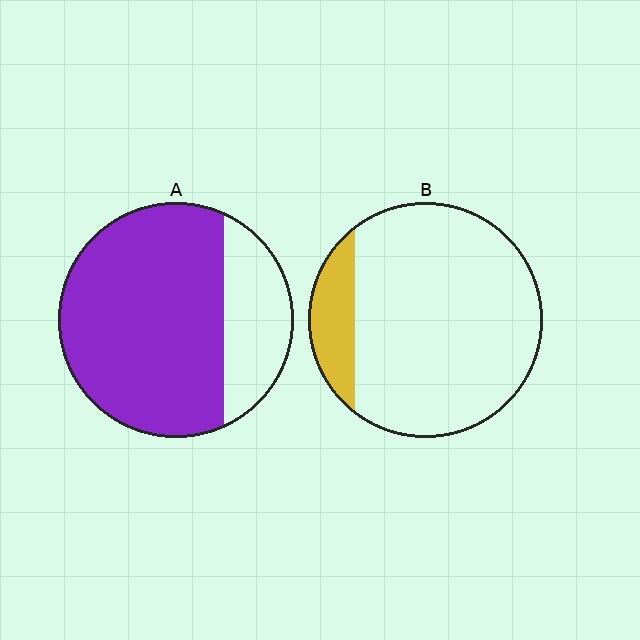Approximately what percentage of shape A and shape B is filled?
A is approximately 75% and B is approximately 15%.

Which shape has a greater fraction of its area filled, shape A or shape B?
Shape A.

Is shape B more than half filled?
No.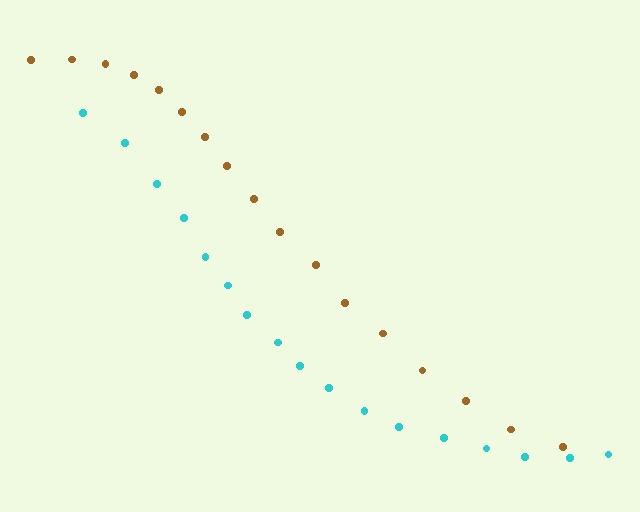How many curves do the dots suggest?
There are 2 distinct paths.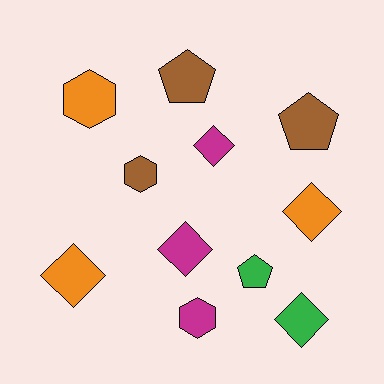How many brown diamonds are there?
There are no brown diamonds.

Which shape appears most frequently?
Diamond, with 5 objects.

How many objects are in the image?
There are 11 objects.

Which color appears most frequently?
Brown, with 3 objects.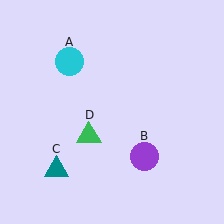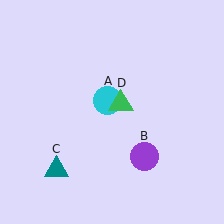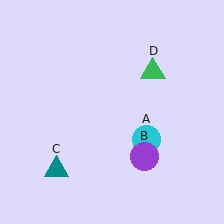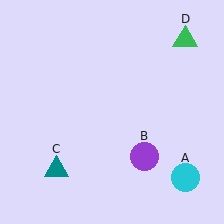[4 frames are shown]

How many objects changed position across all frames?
2 objects changed position: cyan circle (object A), green triangle (object D).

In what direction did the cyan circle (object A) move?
The cyan circle (object A) moved down and to the right.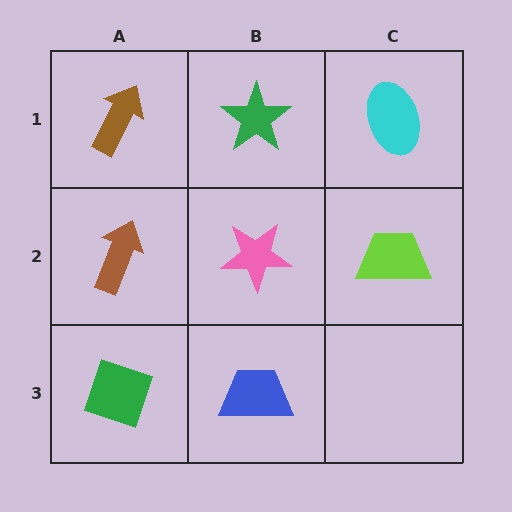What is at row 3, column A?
A green diamond.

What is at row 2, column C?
A lime trapezoid.